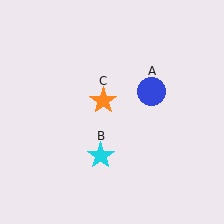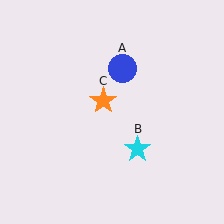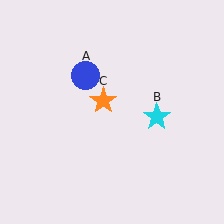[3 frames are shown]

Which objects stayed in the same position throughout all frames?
Orange star (object C) remained stationary.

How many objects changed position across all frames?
2 objects changed position: blue circle (object A), cyan star (object B).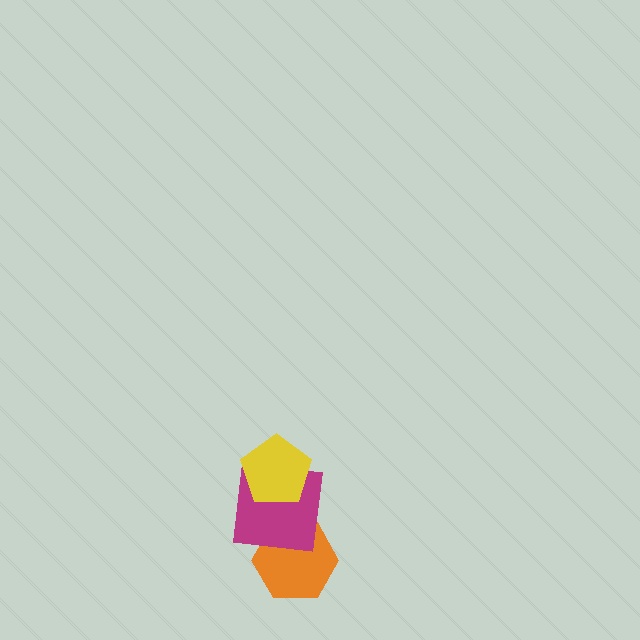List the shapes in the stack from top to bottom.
From top to bottom: the yellow pentagon, the magenta square, the orange hexagon.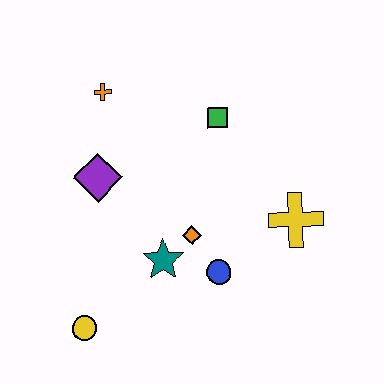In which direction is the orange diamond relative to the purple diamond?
The orange diamond is to the right of the purple diamond.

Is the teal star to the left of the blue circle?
Yes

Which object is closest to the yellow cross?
The blue circle is closest to the yellow cross.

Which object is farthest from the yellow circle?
The green square is farthest from the yellow circle.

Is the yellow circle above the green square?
No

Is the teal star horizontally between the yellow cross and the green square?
No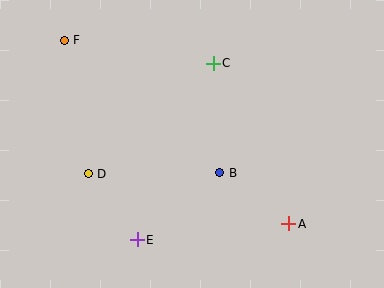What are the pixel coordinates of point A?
Point A is at (289, 224).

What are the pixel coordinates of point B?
Point B is at (220, 173).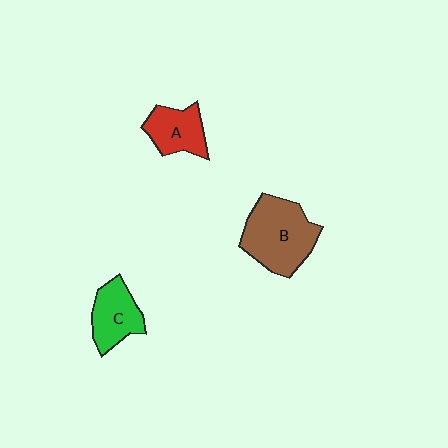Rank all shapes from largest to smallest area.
From largest to smallest: B (brown), C (green), A (red).